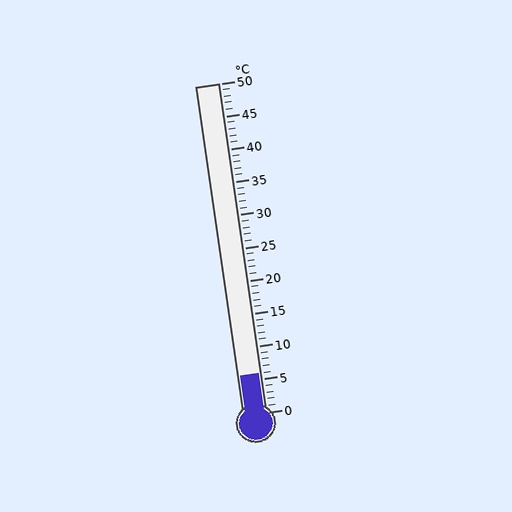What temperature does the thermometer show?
The thermometer shows approximately 6°C.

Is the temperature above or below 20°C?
The temperature is below 20°C.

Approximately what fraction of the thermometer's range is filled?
The thermometer is filled to approximately 10% of its range.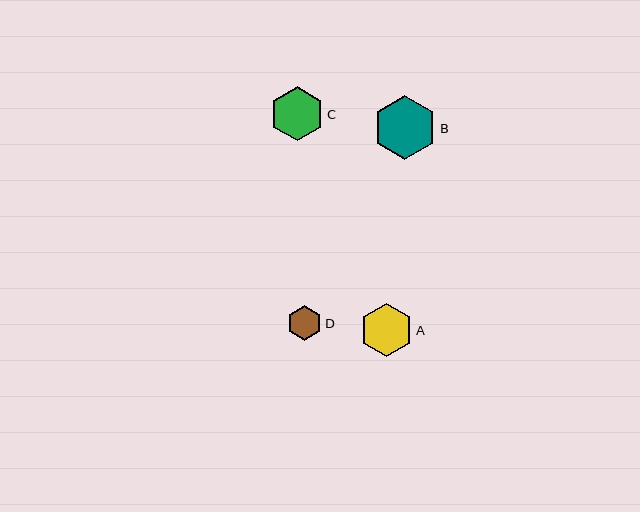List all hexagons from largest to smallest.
From largest to smallest: B, C, A, D.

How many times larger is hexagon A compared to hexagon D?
Hexagon A is approximately 1.5 times the size of hexagon D.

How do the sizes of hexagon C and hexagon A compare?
Hexagon C and hexagon A are approximately the same size.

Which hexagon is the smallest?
Hexagon D is the smallest with a size of approximately 34 pixels.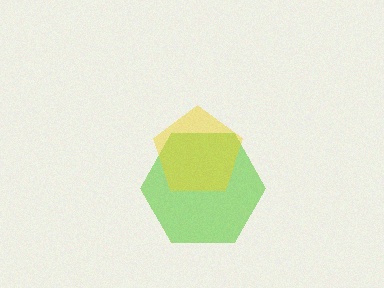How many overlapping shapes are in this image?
There are 2 overlapping shapes in the image.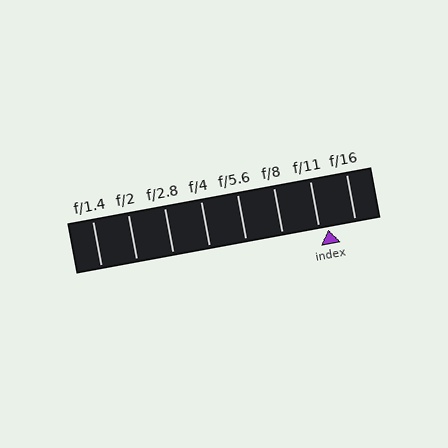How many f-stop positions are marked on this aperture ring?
There are 8 f-stop positions marked.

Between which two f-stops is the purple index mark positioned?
The index mark is between f/11 and f/16.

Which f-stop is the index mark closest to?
The index mark is closest to f/11.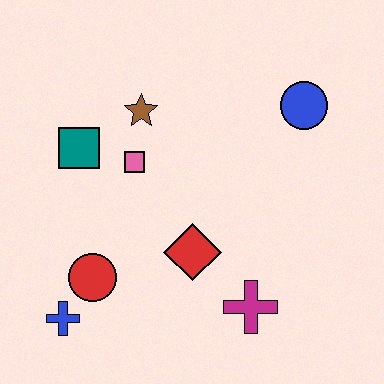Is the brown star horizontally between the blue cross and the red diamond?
Yes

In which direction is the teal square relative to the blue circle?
The teal square is to the left of the blue circle.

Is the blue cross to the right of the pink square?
No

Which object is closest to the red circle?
The blue cross is closest to the red circle.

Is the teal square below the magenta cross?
No